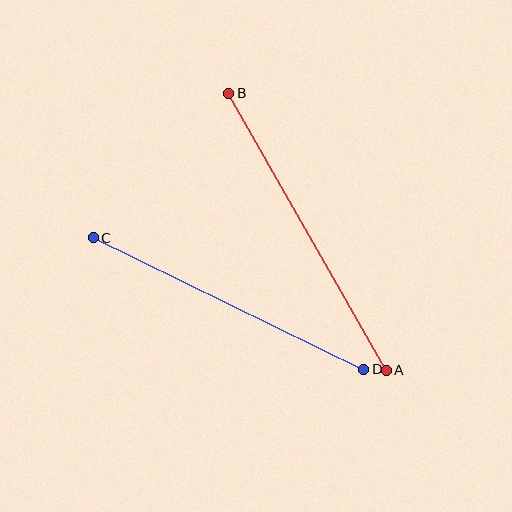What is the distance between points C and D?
The distance is approximately 300 pixels.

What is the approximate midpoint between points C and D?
The midpoint is at approximately (229, 303) pixels.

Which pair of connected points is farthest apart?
Points A and B are farthest apart.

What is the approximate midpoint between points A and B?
The midpoint is at approximately (308, 232) pixels.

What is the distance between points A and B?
The distance is approximately 319 pixels.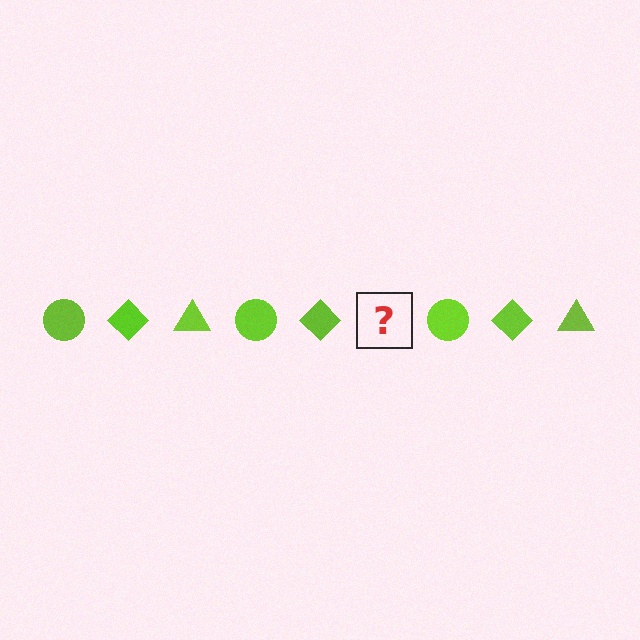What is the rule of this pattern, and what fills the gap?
The rule is that the pattern cycles through circle, diamond, triangle shapes in lime. The gap should be filled with a lime triangle.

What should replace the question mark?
The question mark should be replaced with a lime triangle.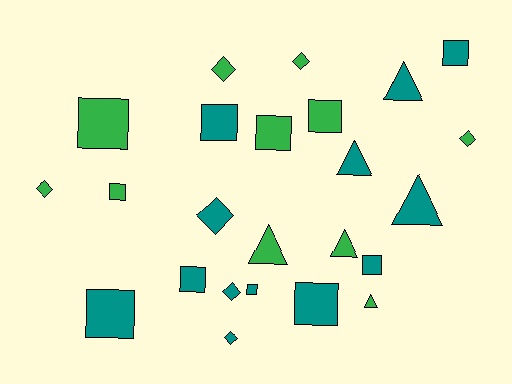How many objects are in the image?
There are 24 objects.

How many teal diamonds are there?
There are 3 teal diamonds.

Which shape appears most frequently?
Square, with 11 objects.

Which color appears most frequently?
Teal, with 13 objects.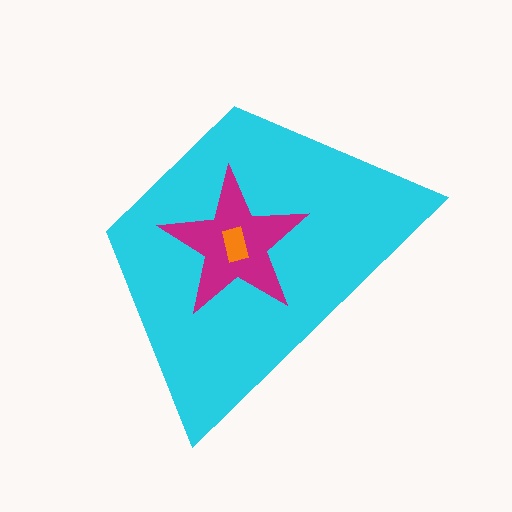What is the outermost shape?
The cyan trapezoid.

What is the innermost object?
The orange rectangle.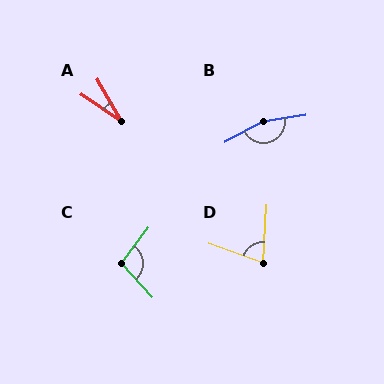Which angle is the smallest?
A, at approximately 26 degrees.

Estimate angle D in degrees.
Approximately 73 degrees.